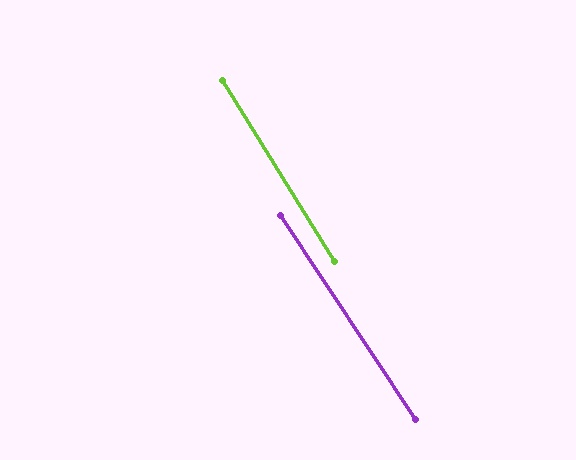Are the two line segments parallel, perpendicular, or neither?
Parallel — their directions differ by only 1.7°.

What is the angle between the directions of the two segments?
Approximately 2 degrees.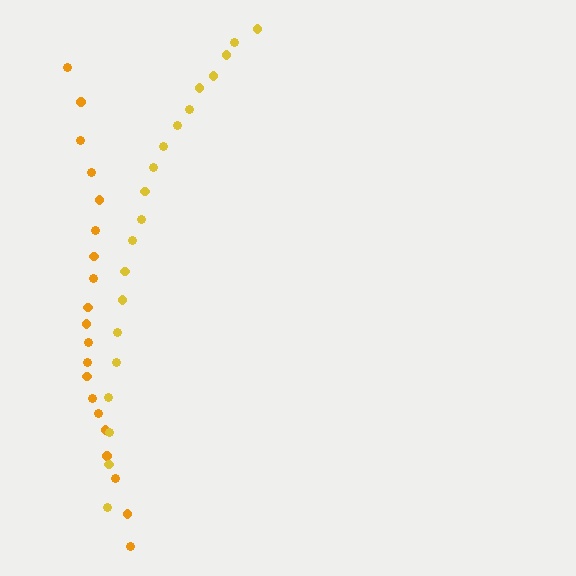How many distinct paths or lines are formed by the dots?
There are 2 distinct paths.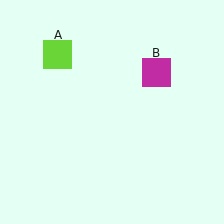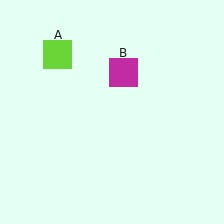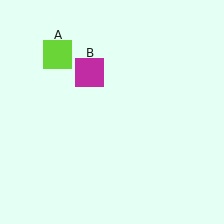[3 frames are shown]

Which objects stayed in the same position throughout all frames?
Lime square (object A) remained stationary.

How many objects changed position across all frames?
1 object changed position: magenta square (object B).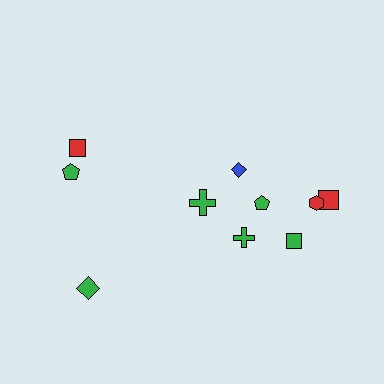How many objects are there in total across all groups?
There are 10 objects.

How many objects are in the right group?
There are 6 objects.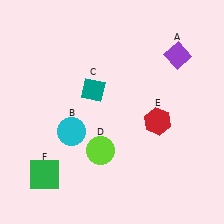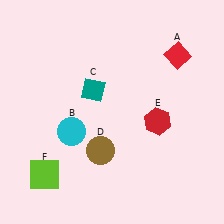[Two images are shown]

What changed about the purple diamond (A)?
In Image 1, A is purple. In Image 2, it changed to red.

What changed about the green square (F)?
In Image 1, F is green. In Image 2, it changed to lime.